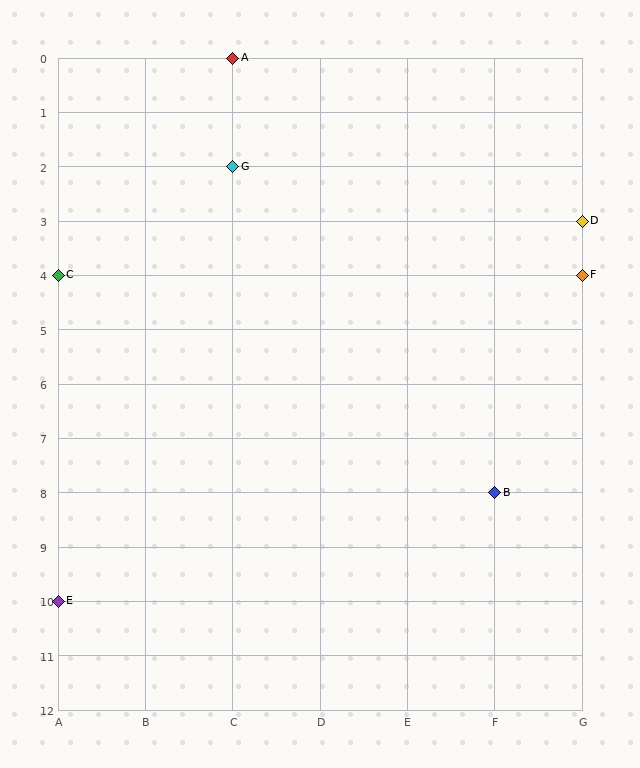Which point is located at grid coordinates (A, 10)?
Point E is at (A, 10).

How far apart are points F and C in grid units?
Points F and C are 6 columns apart.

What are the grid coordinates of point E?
Point E is at grid coordinates (A, 10).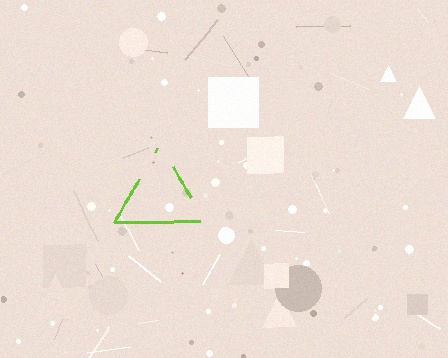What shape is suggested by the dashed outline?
The dashed outline suggests a triangle.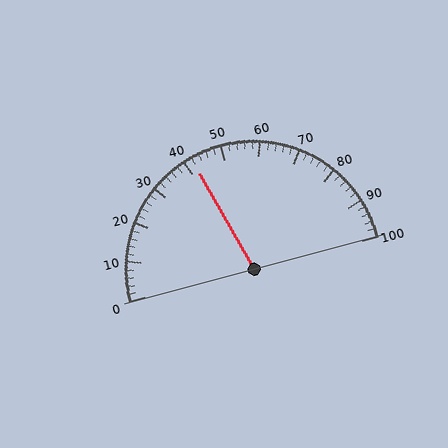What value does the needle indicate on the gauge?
The needle indicates approximately 42.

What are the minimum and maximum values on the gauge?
The gauge ranges from 0 to 100.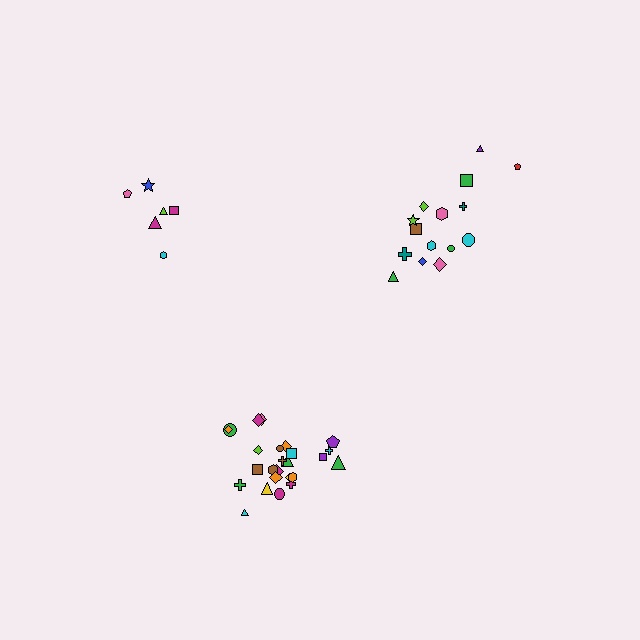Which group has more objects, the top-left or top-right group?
The top-right group.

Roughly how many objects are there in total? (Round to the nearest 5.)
Roughly 45 objects in total.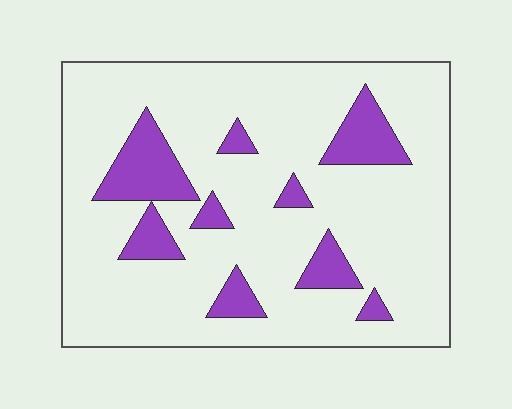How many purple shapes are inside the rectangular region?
9.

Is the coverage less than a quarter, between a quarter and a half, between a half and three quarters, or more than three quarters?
Less than a quarter.